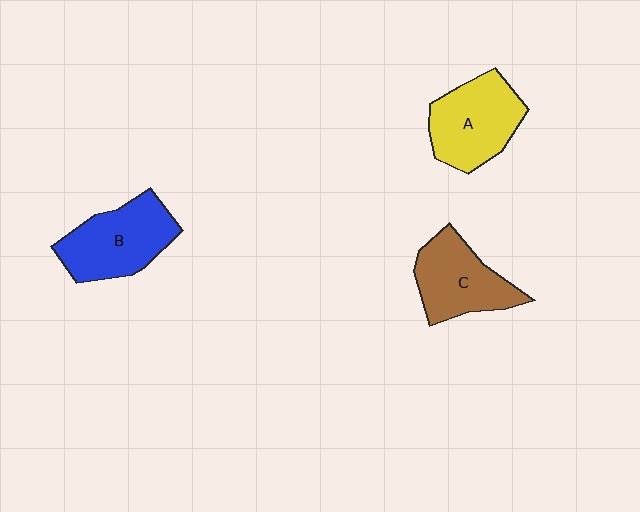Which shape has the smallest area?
Shape C (brown).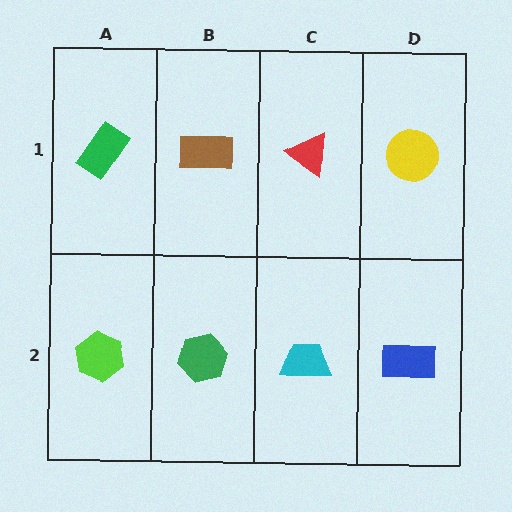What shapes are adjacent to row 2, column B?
A brown rectangle (row 1, column B), a lime hexagon (row 2, column A), a cyan trapezoid (row 2, column C).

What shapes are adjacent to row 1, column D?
A blue rectangle (row 2, column D), a red triangle (row 1, column C).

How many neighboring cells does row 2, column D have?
2.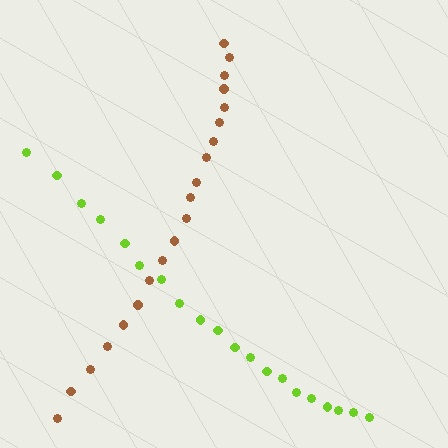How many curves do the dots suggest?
There are 2 distinct paths.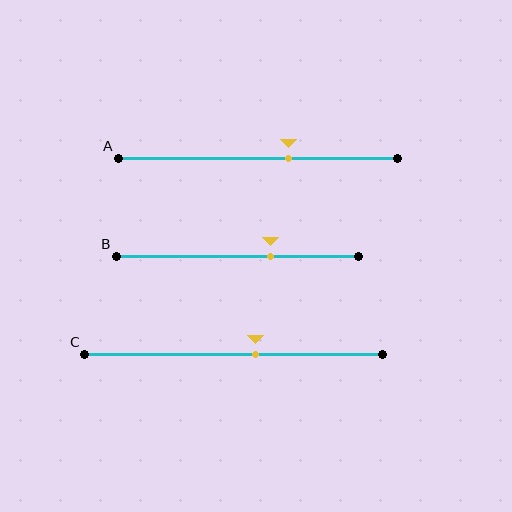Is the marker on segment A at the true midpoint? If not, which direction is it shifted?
No, the marker on segment A is shifted to the right by about 11% of the segment length.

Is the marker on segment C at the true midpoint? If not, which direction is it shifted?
No, the marker on segment C is shifted to the right by about 7% of the segment length.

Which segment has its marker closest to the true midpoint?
Segment C has its marker closest to the true midpoint.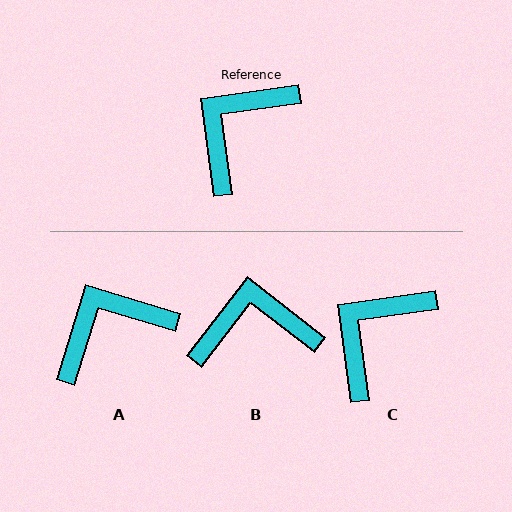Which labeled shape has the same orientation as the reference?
C.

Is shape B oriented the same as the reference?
No, it is off by about 46 degrees.